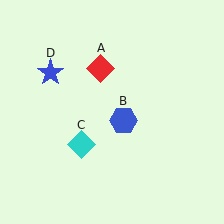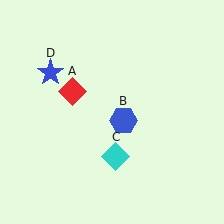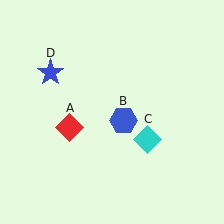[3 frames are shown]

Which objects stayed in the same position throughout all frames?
Blue hexagon (object B) and blue star (object D) remained stationary.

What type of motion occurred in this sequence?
The red diamond (object A), cyan diamond (object C) rotated counterclockwise around the center of the scene.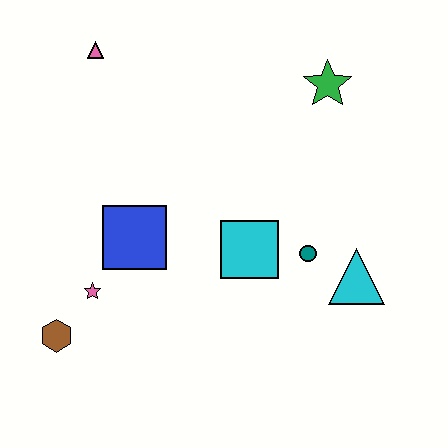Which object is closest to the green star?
The teal circle is closest to the green star.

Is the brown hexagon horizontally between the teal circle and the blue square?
No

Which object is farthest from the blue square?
The green star is farthest from the blue square.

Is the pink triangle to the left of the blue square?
Yes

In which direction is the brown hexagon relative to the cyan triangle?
The brown hexagon is to the left of the cyan triangle.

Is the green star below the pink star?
No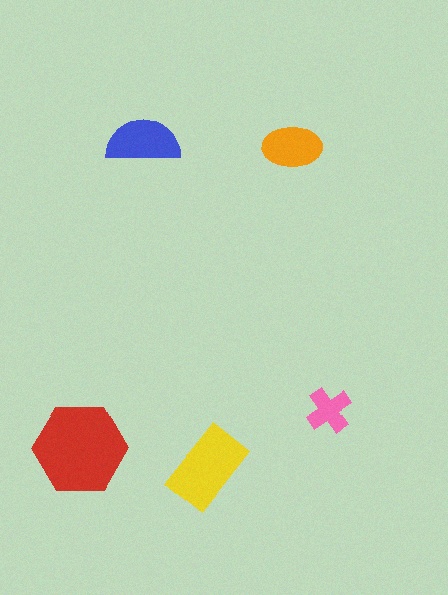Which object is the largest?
The red hexagon.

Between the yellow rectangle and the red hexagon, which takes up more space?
The red hexagon.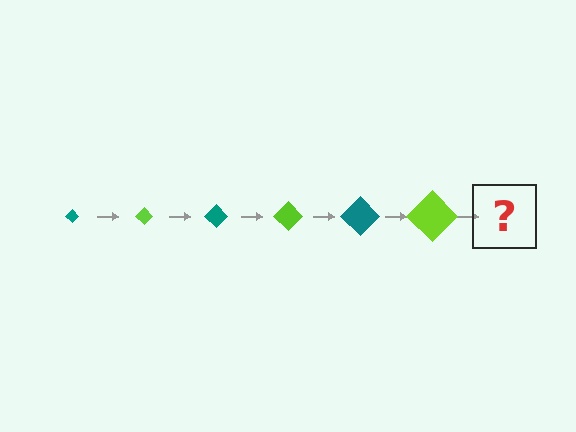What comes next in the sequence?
The next element should be a teal diamond, larger than the previous one.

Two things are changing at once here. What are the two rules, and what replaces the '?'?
The two rules are that the diamond grows larger each step and the color cycles through teal and lime. The '?' should be a teal diamond, larger than the previous one.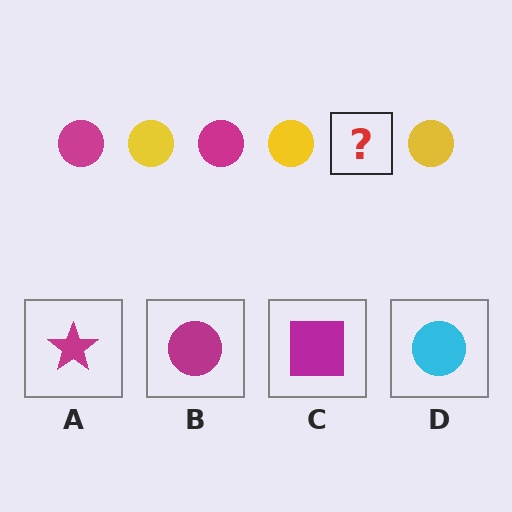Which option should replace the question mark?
Option B.